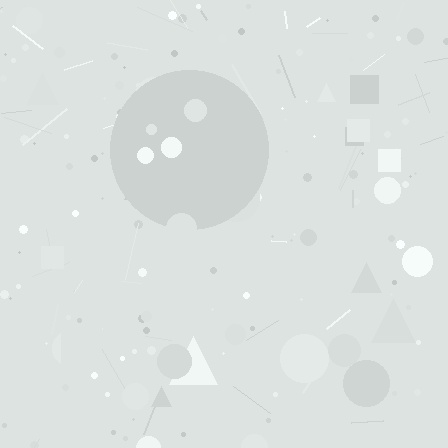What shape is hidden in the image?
A circle is hidden in the image.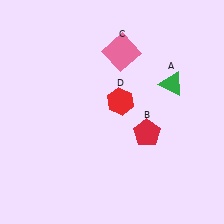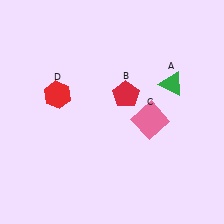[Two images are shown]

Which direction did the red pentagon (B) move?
The red pentagon (B) moved up.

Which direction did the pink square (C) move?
The pink square (C) moved down.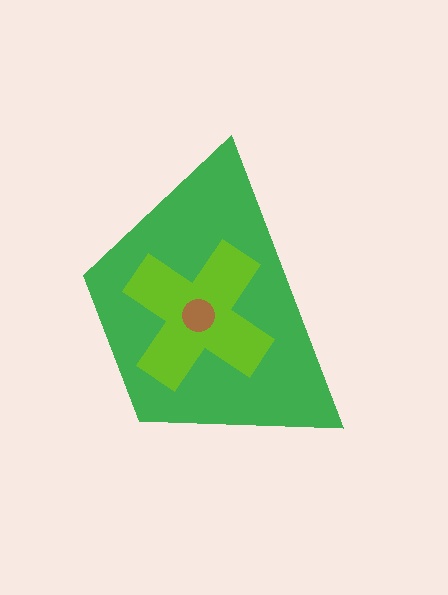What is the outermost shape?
The green trapezoid.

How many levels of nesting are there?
3.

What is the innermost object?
The brown circle.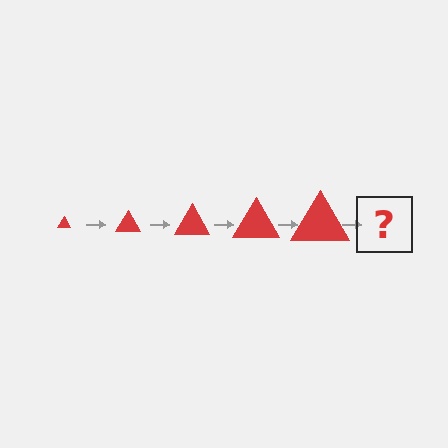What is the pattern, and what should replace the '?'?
The pattern is that the triangle gets progressively larger each step. The '?' should be a red triangle, larger than the previous one.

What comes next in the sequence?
The next element should be a red triangle, larger than the previous one.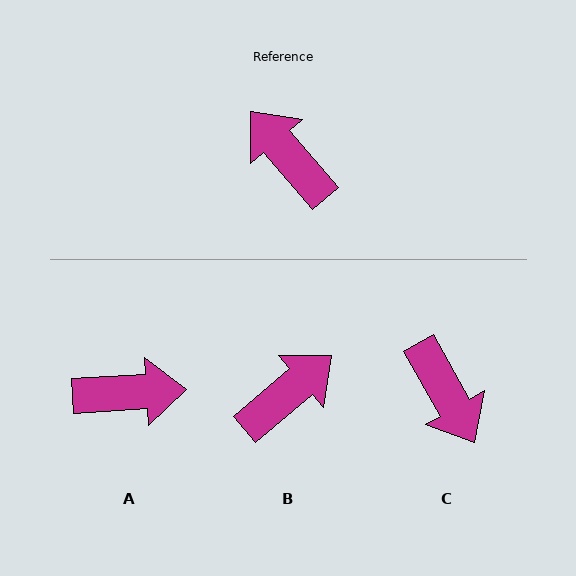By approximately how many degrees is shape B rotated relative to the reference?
Approximately 90 degrees clockwise.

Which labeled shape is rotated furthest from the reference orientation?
C, about 169 degrees away.